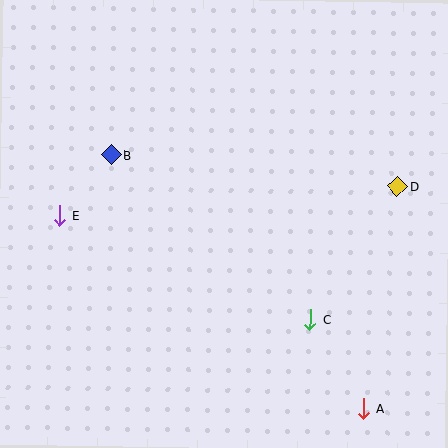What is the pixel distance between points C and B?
The distance between C and B is 258 pixels.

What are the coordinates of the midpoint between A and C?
The midpoint between A and C is at (337, 364).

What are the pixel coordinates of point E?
Point E is at (60, 215).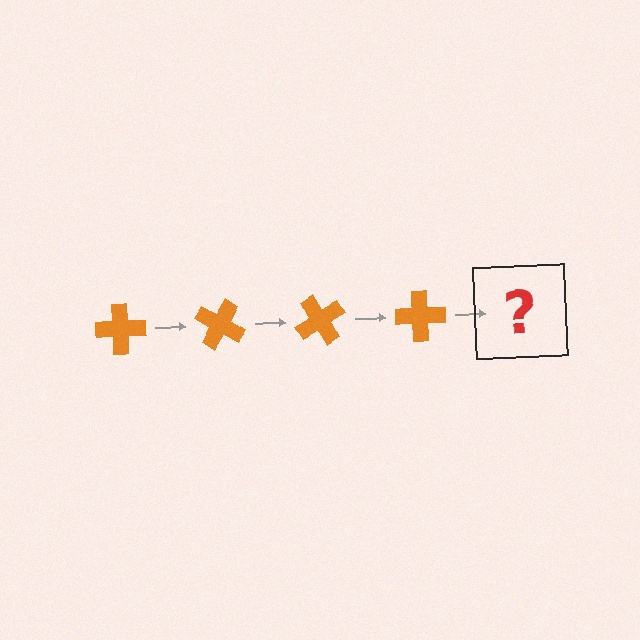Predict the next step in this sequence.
The next step is an orange cross rotated 120 degrees.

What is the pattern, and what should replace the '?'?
The pattern is that the cross rotates 30 degrees each step. The '?' should be an orange cross rotated 120 degrees.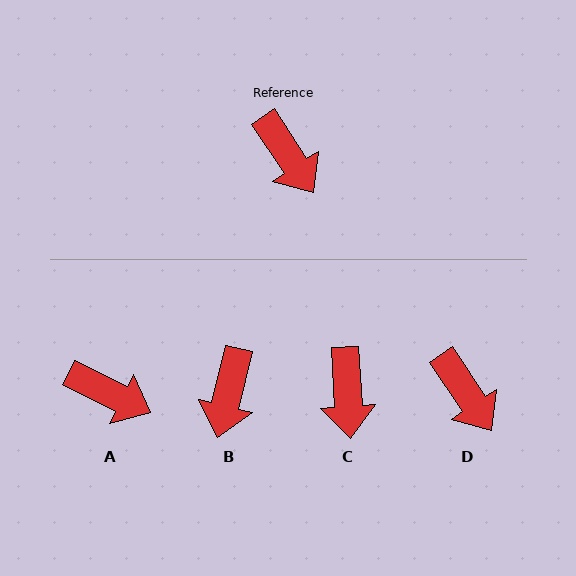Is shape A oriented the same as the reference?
No, it is off by about 30 degrees.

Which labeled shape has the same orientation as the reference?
D.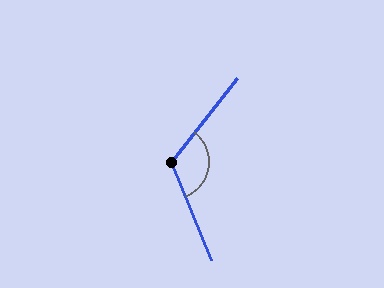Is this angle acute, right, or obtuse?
It is obtuse.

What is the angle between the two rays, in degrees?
Approximately 120 degrees.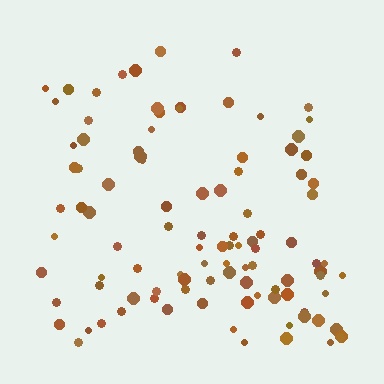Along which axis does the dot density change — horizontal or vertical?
Vertical.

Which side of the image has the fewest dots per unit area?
The top.